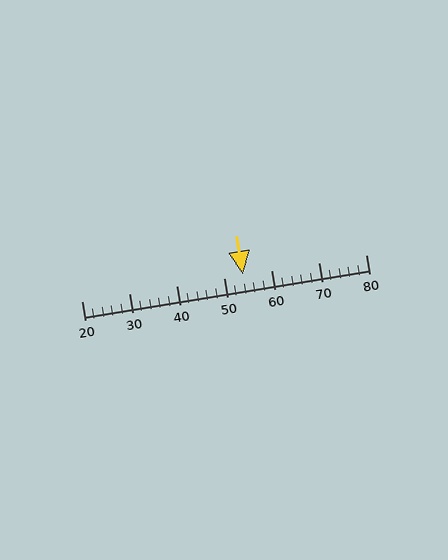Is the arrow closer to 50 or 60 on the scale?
The arrow is closer to 50.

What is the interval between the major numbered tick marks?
The major tick marks are spaced 10 units apart.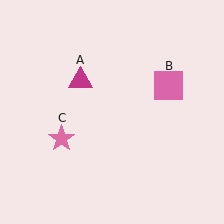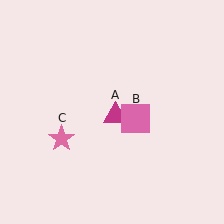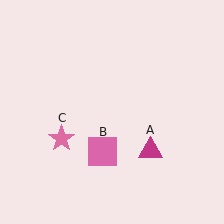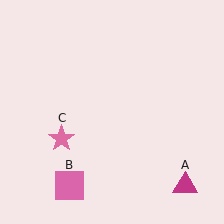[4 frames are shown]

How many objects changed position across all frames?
2 objects changed position: magenta triangle (object A), pink square (object B).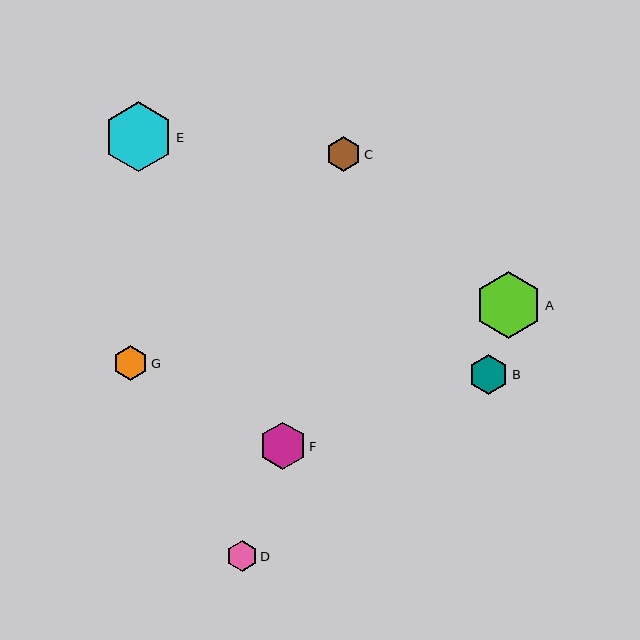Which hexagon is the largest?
Hexagon E is the largest with a size of approximately 70 pixels.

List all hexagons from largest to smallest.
From largest to smallest: E, A, F, B, G, C, D.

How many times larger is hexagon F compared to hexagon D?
Hexagon F is approximately 1.5 times the size of hexagon D.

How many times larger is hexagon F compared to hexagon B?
Hexagon F is approximately 1.2 times the size of hexagon B.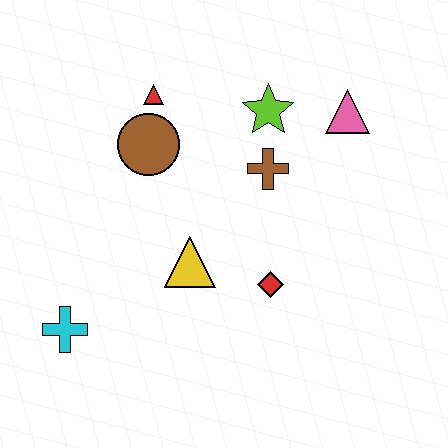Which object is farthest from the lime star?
The cyan cross is farthest from the lime star.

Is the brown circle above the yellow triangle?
Yes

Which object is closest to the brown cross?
The lime star is closest to the brown cross.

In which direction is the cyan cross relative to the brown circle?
The cyan cross is below the brown circle.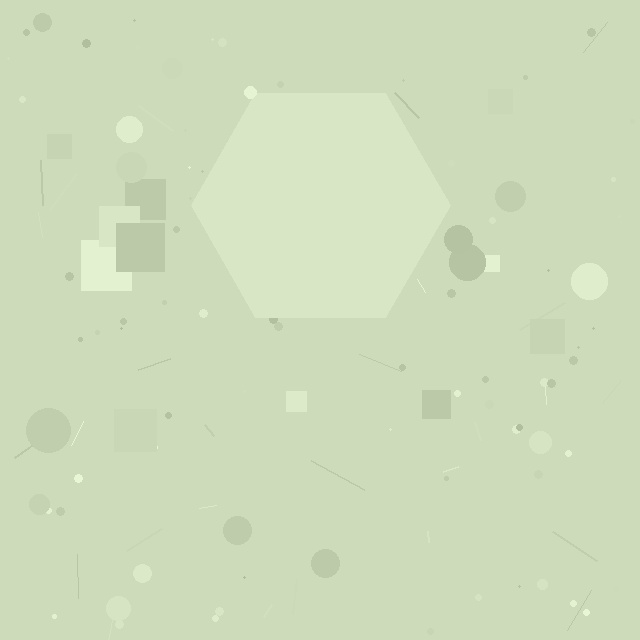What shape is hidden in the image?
A hexagon is hidden in the image.